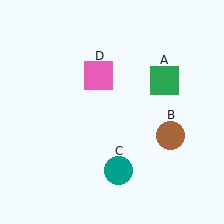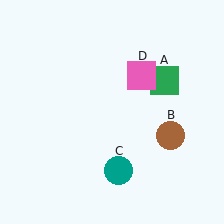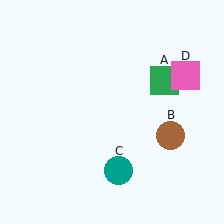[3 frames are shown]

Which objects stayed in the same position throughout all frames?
Green square (object A) and brown circle (object B) and teal circle (object C) remained stationary.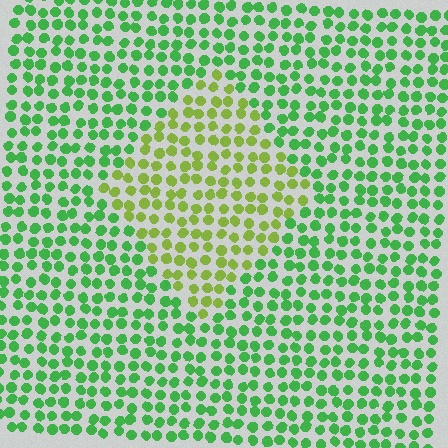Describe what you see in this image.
The image is filled with small green elements in a uniform arrangement. A diamond-shaped region is visible where the elements are tinted to a slightly different hue, forming a subtle color boundary.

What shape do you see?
I see a diamond.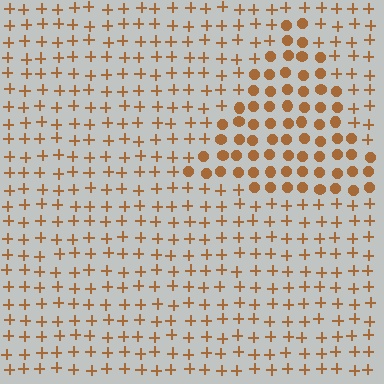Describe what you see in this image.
The image is filled with small brown elements arranged in a uniform grid. A triangle-shaped region contains circles, while the surrounding area contains plus signs. The boundary is defined purely by the change in element shape.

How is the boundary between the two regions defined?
The boundary is defined by a change in element shape: circles inside vs. plus signs outside. All elements share the same color and spacing.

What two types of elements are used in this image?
The image uses circles inside the triangle region and plus signs outside it.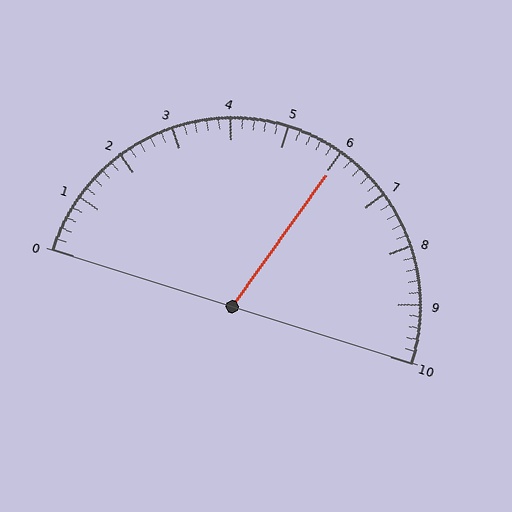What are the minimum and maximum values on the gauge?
The gauge ranges from 0 to 10.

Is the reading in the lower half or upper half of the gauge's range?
The reading is in the upper half of the range (0 to 10).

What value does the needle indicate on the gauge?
The needle indicates approximately 6.0.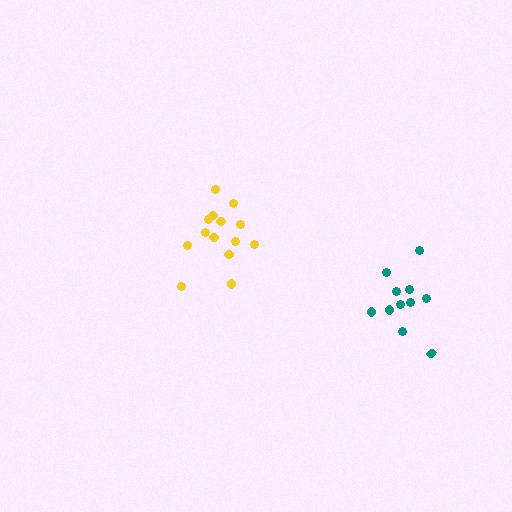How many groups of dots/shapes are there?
There are 2 groups.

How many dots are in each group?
Group 1: 11 dots, Group 2: 14 dots (25 total).